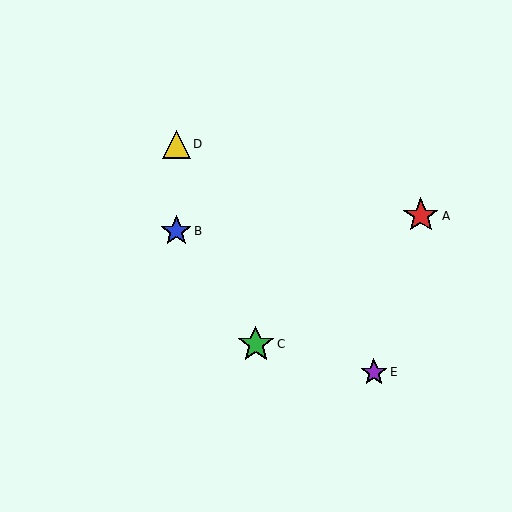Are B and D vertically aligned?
Yes, both are at x≈176.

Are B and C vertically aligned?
No, B is at x≈176 and C is at x≈256.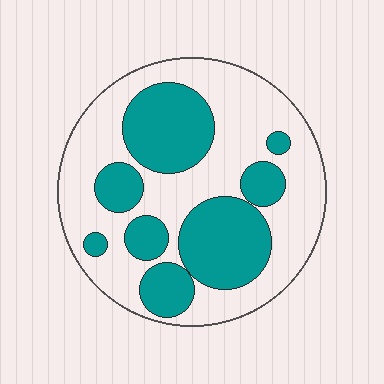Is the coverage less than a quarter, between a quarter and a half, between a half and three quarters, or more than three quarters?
Between a quarter and a half.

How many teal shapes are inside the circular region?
8.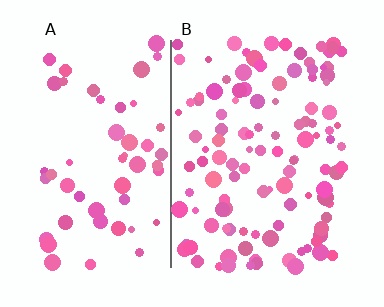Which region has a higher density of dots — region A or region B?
B (the right).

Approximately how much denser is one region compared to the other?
Approximately 2.2× — region B over region A.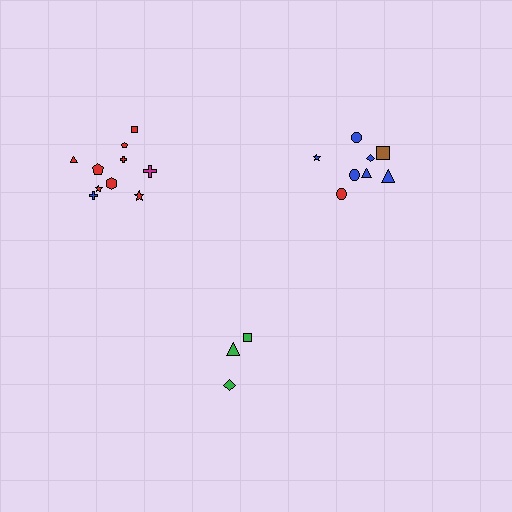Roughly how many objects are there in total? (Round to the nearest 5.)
Roughly 20 objects in total.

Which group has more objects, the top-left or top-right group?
The top-left group.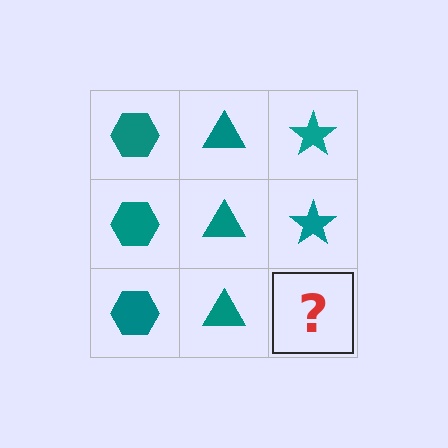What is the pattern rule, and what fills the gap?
The rule is that each column has a consistent shape. The gap should be filled with a teal star.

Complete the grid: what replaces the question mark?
The question mark should be replaced with a teal star.